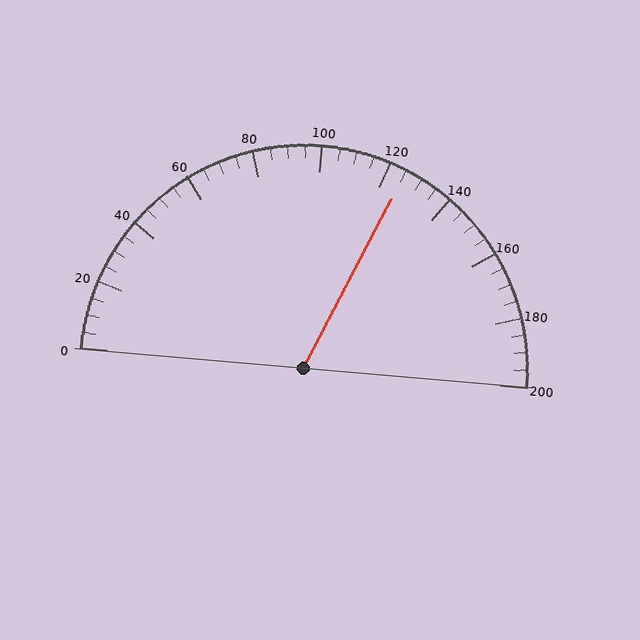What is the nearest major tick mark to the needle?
The nearest major tick mark is 120.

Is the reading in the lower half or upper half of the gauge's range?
The reading is in the upper half of the range (0 to 200).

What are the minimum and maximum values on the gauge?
The gauge ranges from 0 to 200.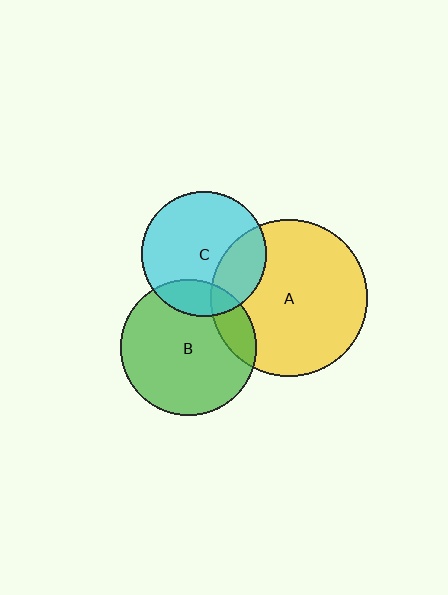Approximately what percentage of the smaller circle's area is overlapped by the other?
Approximately 15%.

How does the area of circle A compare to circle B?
Approximately 1.3 times.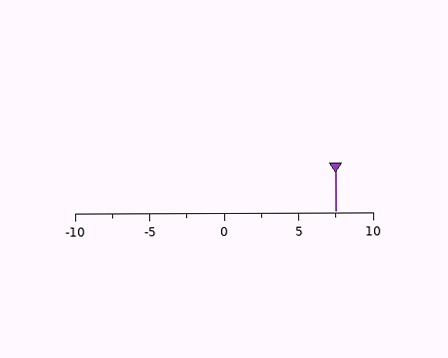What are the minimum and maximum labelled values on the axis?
The axis runs from -10 to 10.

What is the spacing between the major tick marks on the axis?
The major ticks are spaced 5 apart.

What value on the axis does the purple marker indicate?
The marker indicates approximately 7.5.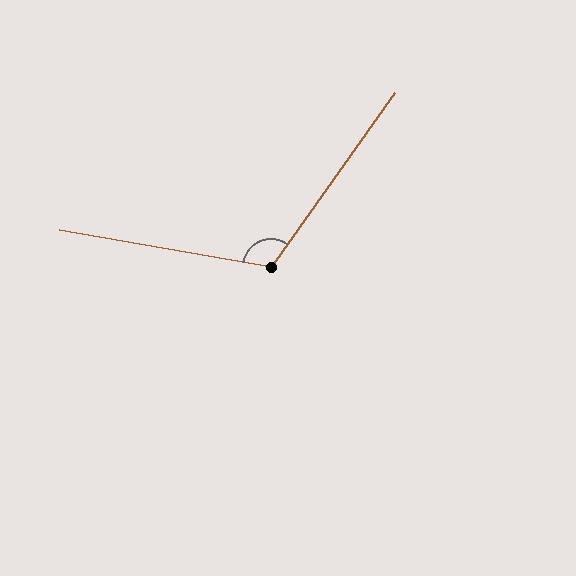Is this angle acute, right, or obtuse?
It is obtuse.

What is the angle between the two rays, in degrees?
Approximately 115 degrees.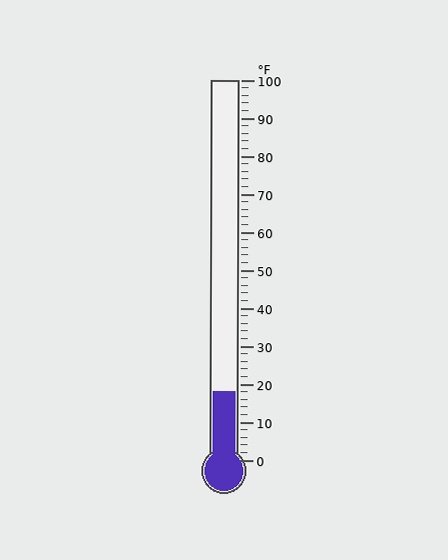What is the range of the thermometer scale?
The thermometer scale ranges from 0°F to 100°F.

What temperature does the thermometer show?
The thermometer shows approximately 18°F.